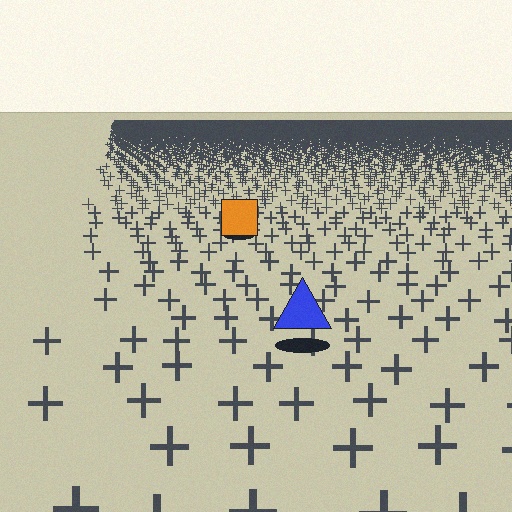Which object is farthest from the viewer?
The orange square is farthest from the viewer. It appears smaller and the ground texture around it is denser.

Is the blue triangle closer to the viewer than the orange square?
Yes. The blue triangle is closer — you can tell from the texture gradient: the ground texture is coarser near it.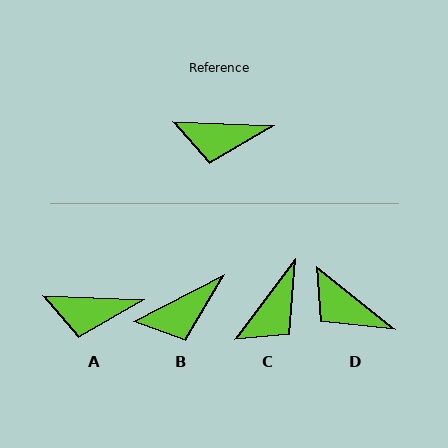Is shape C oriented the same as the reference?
No, it is off by about 55 degrees.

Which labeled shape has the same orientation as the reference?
A.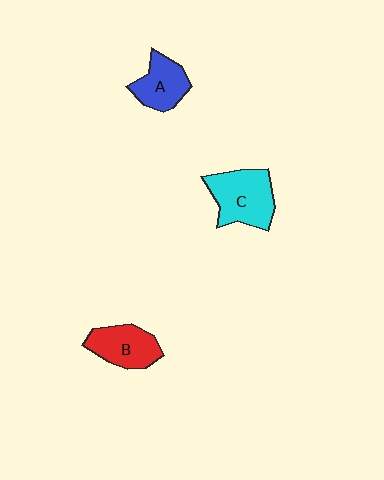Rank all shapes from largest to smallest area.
From largest to smallest: C (cyan), B (red), A (blue).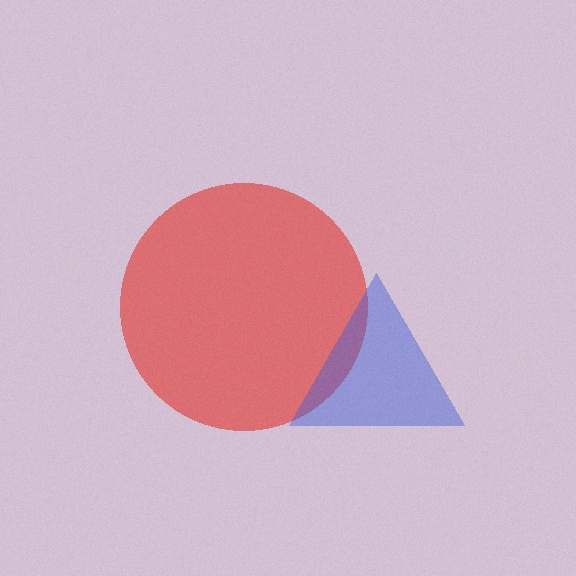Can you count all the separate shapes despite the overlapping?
Yes, there are 2 separate shapes.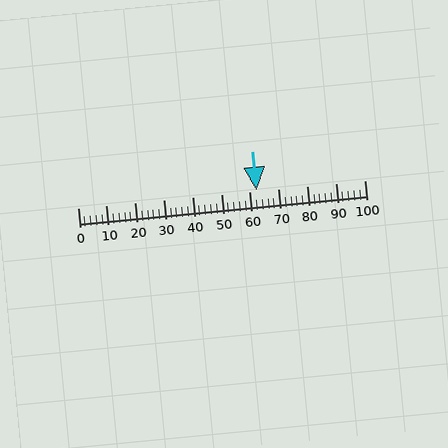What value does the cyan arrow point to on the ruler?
The cyan arrow points to approximately 62.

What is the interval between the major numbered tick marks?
The major tick marks are spaced 10 units apart.